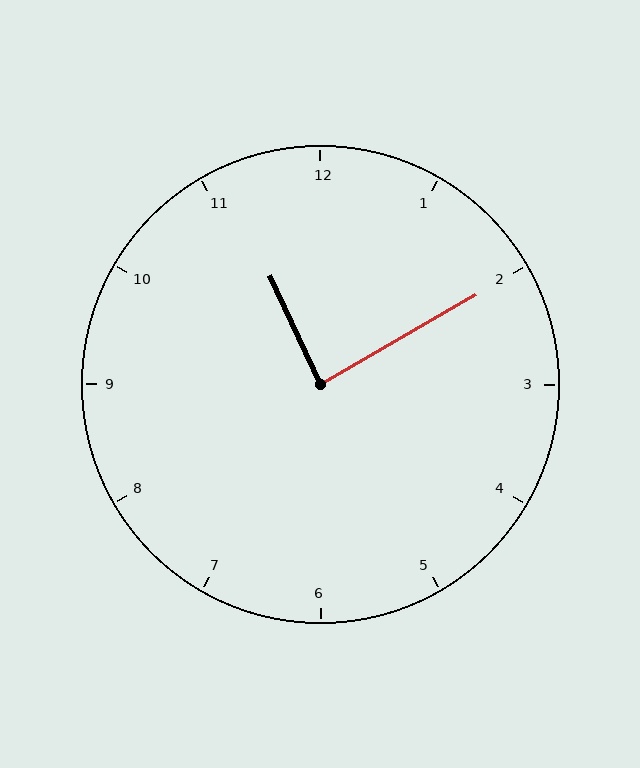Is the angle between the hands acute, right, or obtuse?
It is right.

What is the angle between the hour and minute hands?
Approximately 85 degrees.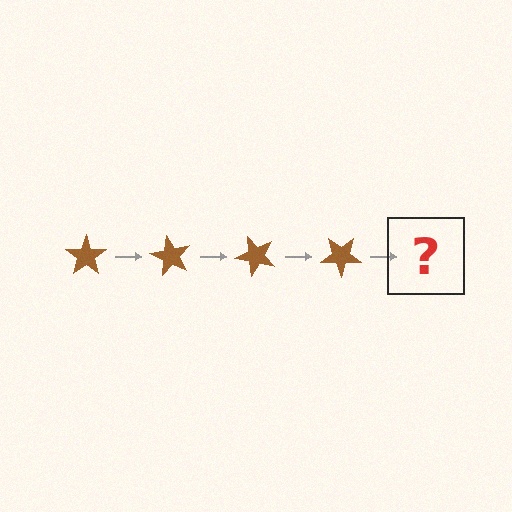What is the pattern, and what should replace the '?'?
The pattern is that the star rotates 60 degrees each step. The '?' should be a brown star rotated 240 degrees.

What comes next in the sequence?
The next element should be a brown star rotated 240 degrees.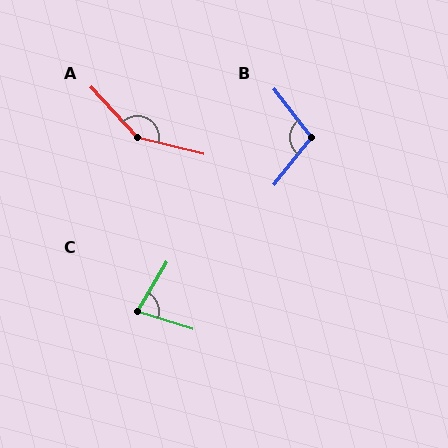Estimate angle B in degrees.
Approximately 104 degrees.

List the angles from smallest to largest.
C (76°), B (104°), A (146°).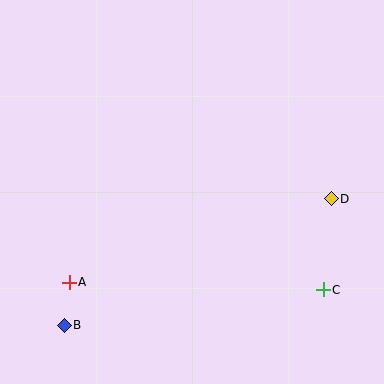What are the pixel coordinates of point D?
Point D is at (331, 199).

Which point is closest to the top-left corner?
Point A is closest to the top-left corner.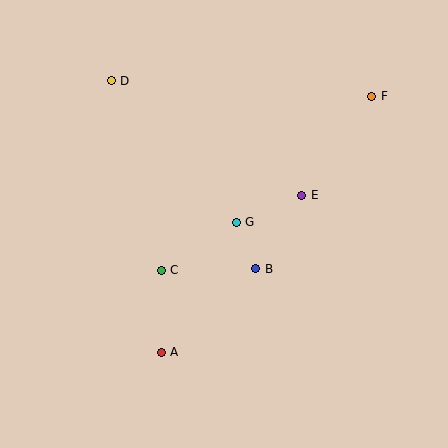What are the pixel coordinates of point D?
Point D is at (111, 81).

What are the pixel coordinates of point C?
Point C is at (161, 270).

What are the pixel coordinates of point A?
Point A is at (161, 352).